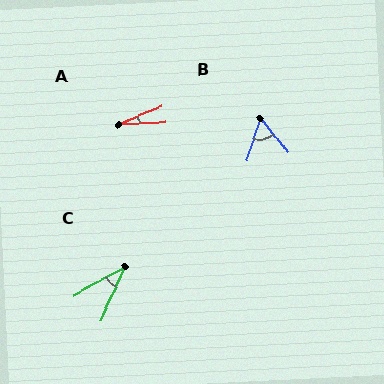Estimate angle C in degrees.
Approximately 37 degrees.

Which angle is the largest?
B, at approximately 57 degrees.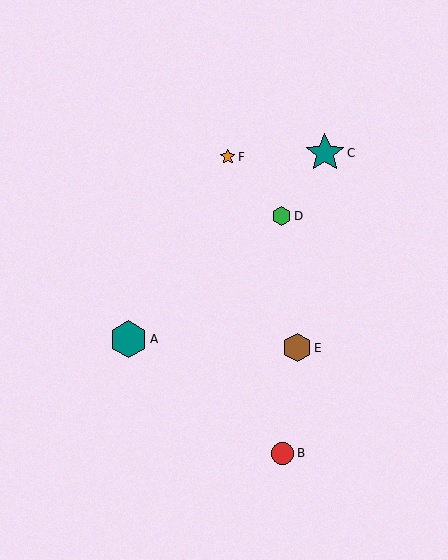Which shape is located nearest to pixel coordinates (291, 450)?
The red circle (labeled B) at (283, 453) is nearest to that location.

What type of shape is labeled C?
Shape C is a teal star.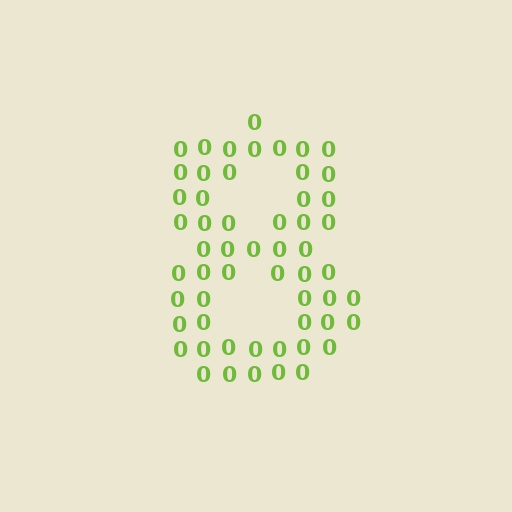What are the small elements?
The small elements are digit 0's.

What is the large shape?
The large shape is the digit 8.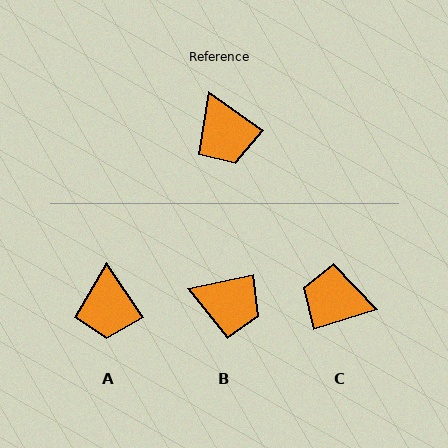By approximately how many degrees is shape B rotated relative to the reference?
Approximately 48 degrees counter-clockwise.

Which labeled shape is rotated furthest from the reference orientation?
C, about 127 degrees away.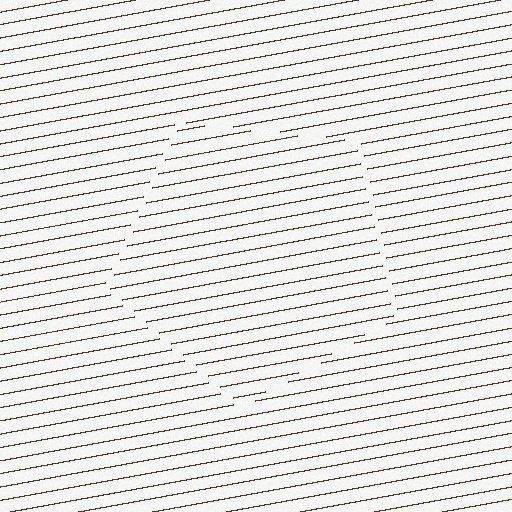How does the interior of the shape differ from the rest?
The interior of the shape contains the same grating, shifted by half a period — the contour is defined by the phase discontinuity where line-ends from the inner and outer gratings abut.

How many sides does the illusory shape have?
5 sides — the line-ends trace a pentagon.